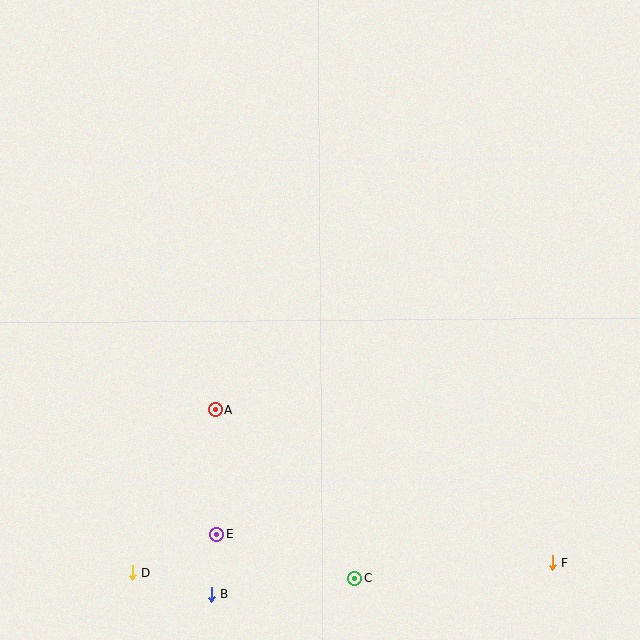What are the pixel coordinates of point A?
Point A is at (215, 409).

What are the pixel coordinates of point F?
Point F is at (552, 563).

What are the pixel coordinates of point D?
Point D is at (132, 573).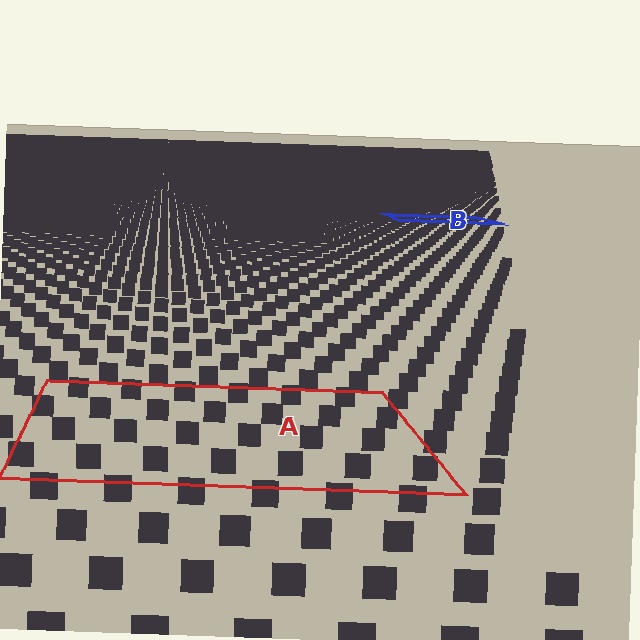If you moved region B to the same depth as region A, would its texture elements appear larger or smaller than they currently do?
They would appear larger. At a closer depth, the same texture elements are projected at a bigger on-screen size.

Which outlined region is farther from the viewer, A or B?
Region B is farther from the viewer — the texture elements inside it appear smaller and more densely packed.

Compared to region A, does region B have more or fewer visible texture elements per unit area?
Region B has more texture elements per unit area — they are packed more densely because it is farther away.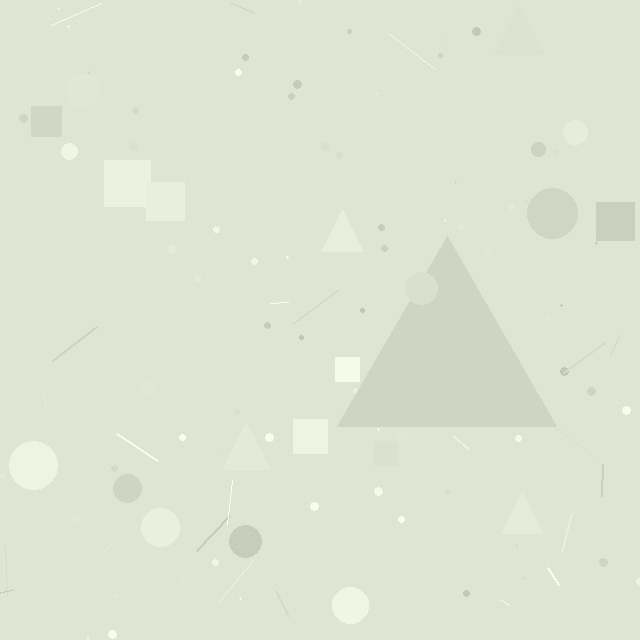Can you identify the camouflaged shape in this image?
The camouflaged shape is a triangle.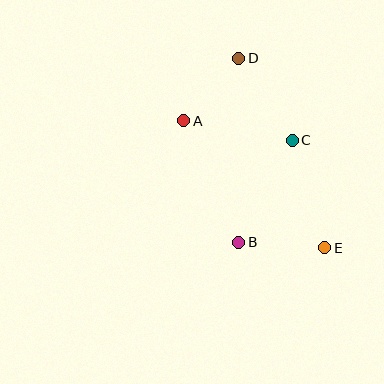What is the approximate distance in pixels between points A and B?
The distance between A and B is approximately 133 pixels.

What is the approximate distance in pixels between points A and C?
The distance between A and C is approximately 110 pixels.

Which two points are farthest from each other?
Points D and E are farthest from each other.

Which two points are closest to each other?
Points A and D are closest to each other.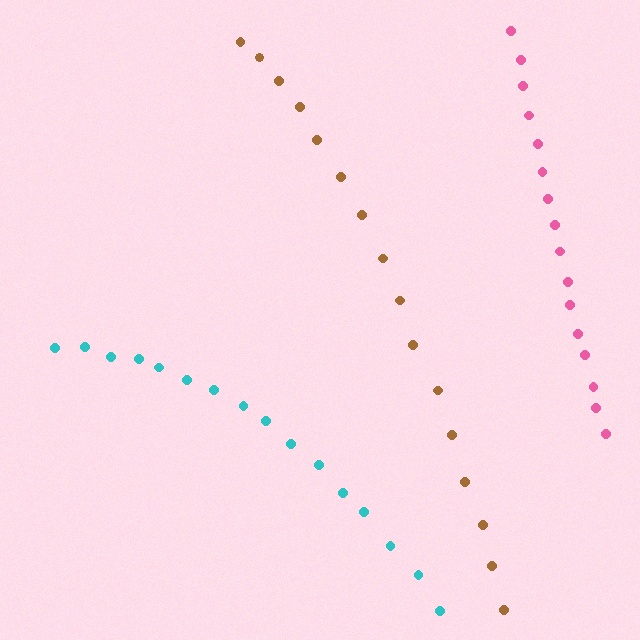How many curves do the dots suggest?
There are 3 distinct paths.